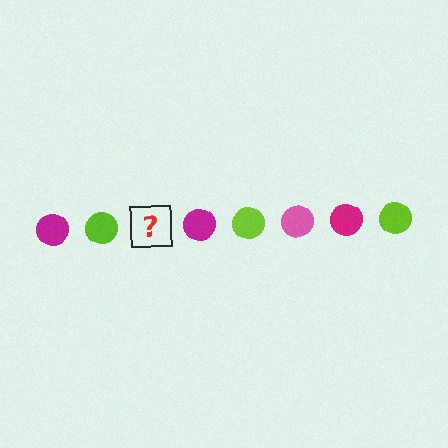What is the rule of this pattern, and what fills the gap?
The rule is that the pattern cycles through magenta, lime, pink circles. The gap should be filled with a pink circle.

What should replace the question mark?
The question mark should be replaced with a pink circle.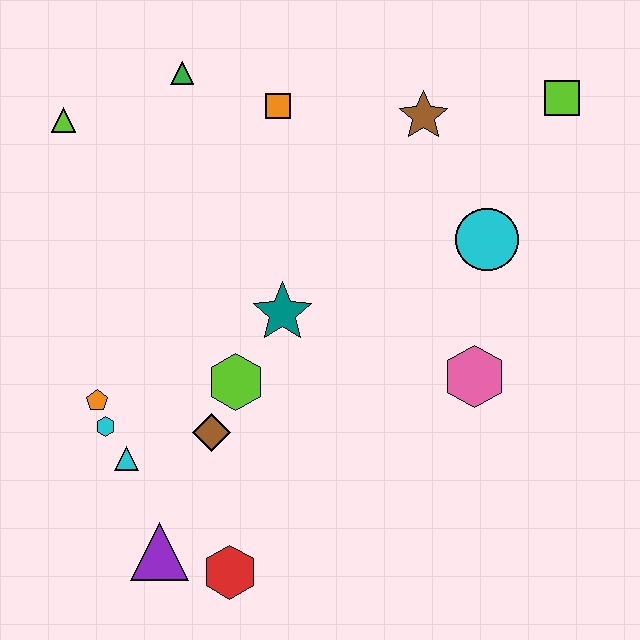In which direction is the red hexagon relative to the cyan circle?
The red hexagon is below the cyan circle.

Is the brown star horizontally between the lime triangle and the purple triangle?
No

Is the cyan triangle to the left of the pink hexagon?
Yes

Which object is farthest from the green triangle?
The red hexagon is farthest from the green triangle.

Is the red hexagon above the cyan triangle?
No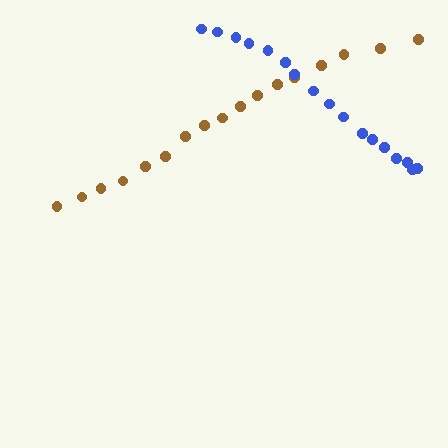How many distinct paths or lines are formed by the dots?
There are 2 distinct paths.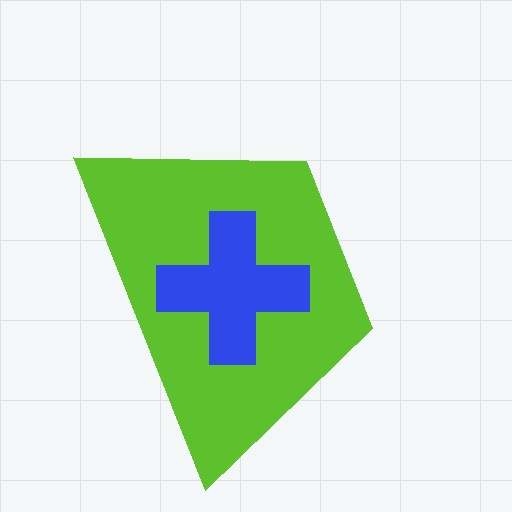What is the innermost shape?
The blue cross.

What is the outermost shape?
The lime trapezoid.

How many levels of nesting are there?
2.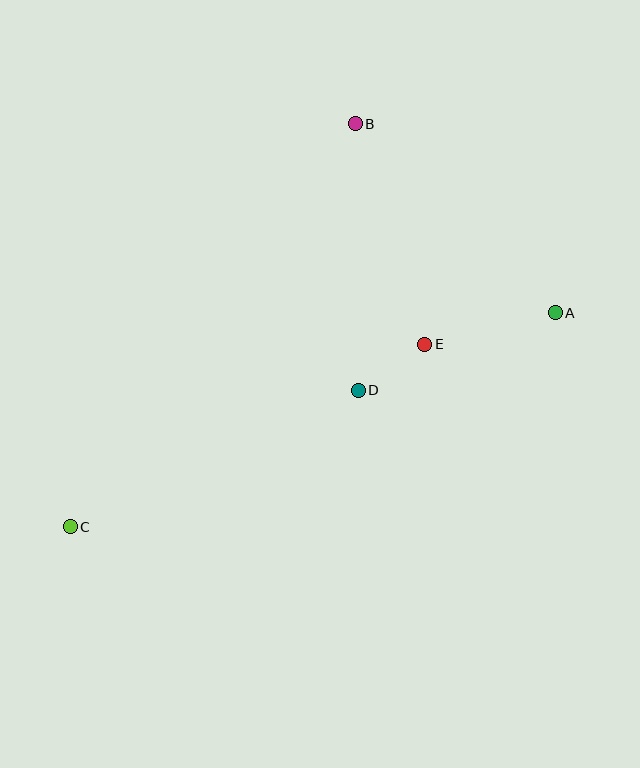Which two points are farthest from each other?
Points A and C are farthest from each other.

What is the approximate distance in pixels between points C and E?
The distance between C and E is approximately 398 pixels.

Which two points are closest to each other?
Points D and E are closest to each other.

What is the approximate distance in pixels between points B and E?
The distance between B and E is approximately 231 pixels.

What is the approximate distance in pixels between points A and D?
The distance between A and D is approximately 212 pixels.